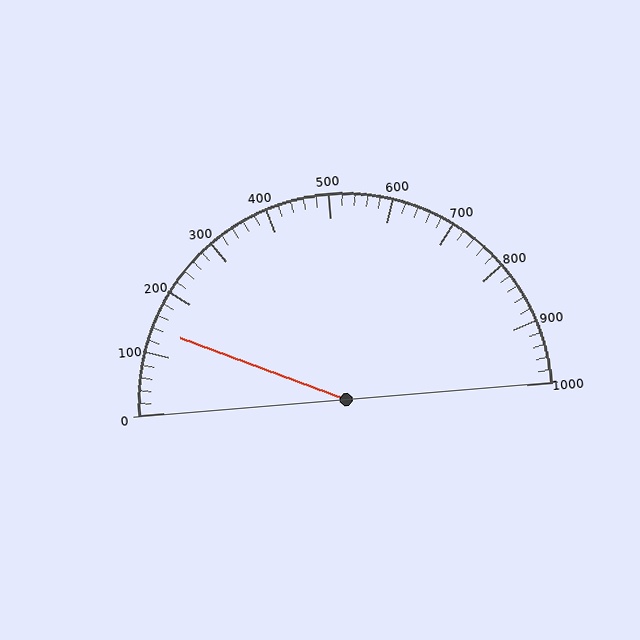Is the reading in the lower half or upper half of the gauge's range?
The reading is in the lower half of the range (0 to 1000).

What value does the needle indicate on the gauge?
The needle indicates approximately 140.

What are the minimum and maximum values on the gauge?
The gauge ranges from 0 to 1000.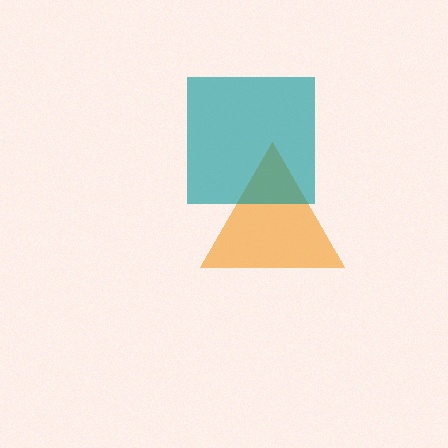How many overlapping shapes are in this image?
There are 2 overlapping shapes in the image.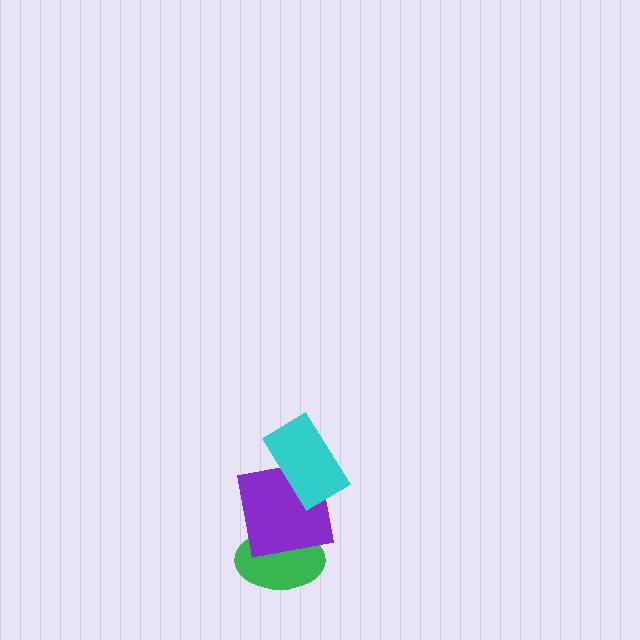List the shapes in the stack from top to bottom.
From top to bottom: the cyan rectangle, the purple square, the green ellipse.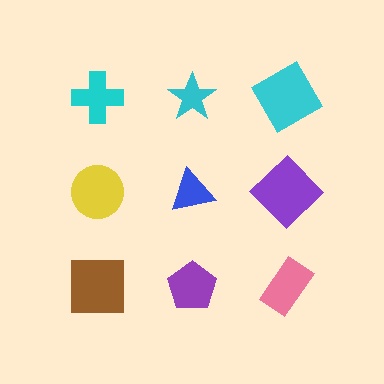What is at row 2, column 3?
A purple diamond.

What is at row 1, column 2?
A cyan star.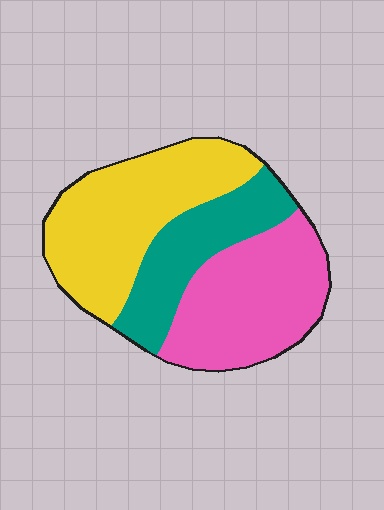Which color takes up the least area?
Teal, at roughly 25%.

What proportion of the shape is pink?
Pink takes up about three eighths (3/8) of the shape.